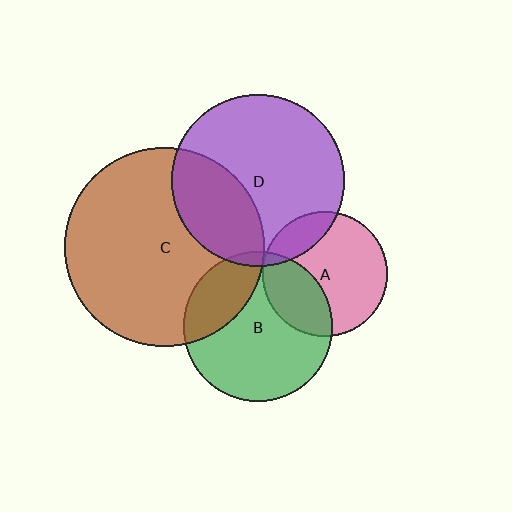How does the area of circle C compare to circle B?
Approximately 1.8 times.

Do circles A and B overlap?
Yes.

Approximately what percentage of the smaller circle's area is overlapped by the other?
Approximately 30%.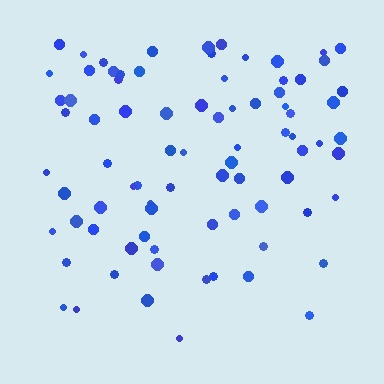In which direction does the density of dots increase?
From bottom to top, with the top side densest.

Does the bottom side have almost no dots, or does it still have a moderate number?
Still a moderate number, just noticeably fewer than the top.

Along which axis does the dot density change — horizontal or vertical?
Vertical.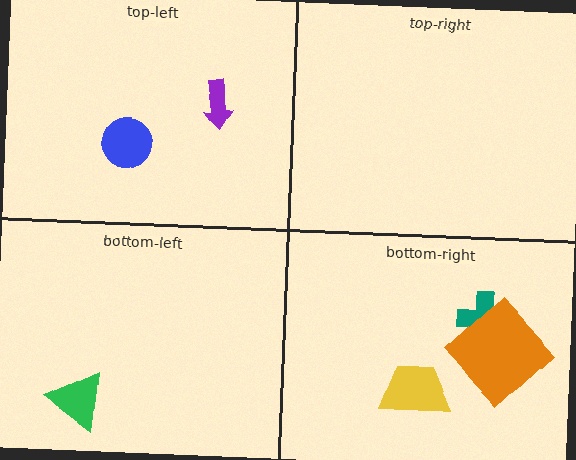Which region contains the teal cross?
The bottom-right region.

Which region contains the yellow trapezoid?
The bottom-right region.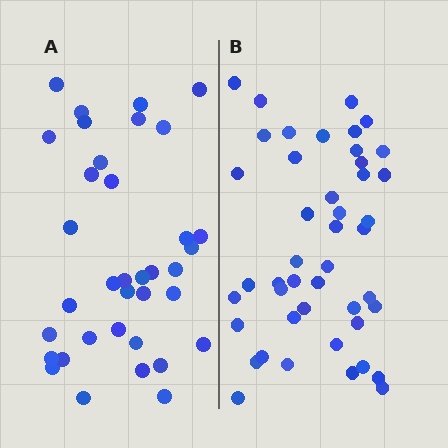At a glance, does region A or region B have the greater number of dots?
Region B (the right region) has more dots.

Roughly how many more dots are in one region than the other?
Region B has roughly 8 or so more dots than region A.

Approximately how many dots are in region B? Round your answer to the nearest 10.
About 40 dots. (The exact count is 45, which rounds to 40.)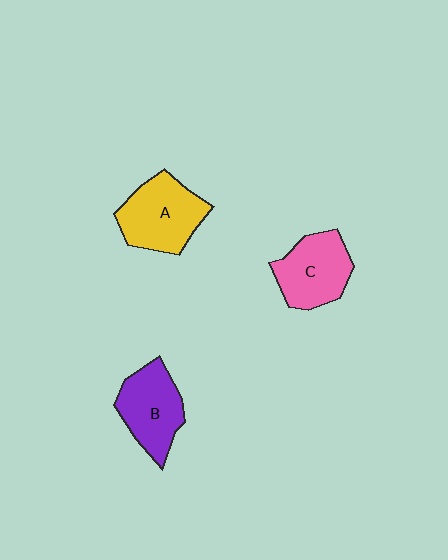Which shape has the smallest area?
Shape B (purple).